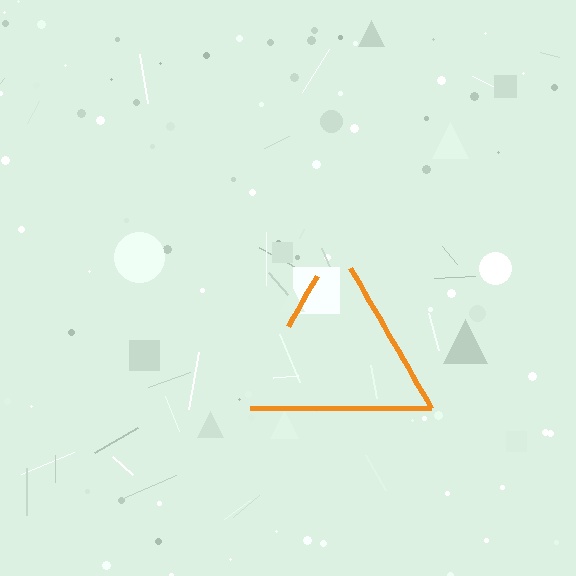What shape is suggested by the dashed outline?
The dashed outline suggests a triangle.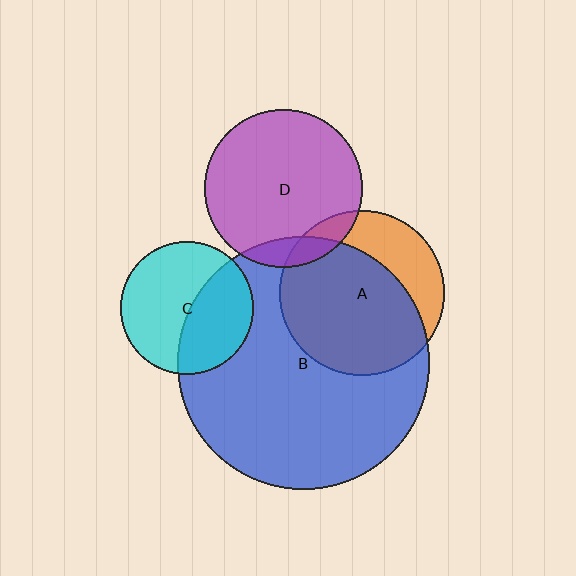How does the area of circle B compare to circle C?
Approximately 3.6 times.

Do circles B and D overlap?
Yes.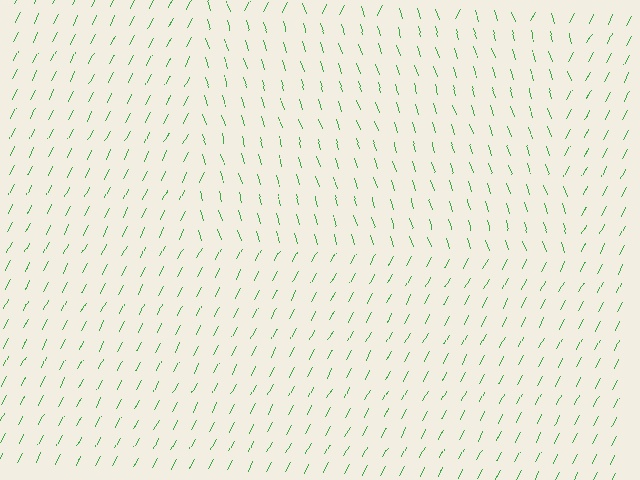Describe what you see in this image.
The image is filled with small green line segments. A rectangle region in the image has lines oriented differently from the surrounding lines, creating a visible texture boundary.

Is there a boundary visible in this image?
Yes, there is a texture boundary formed by a change in line orientation.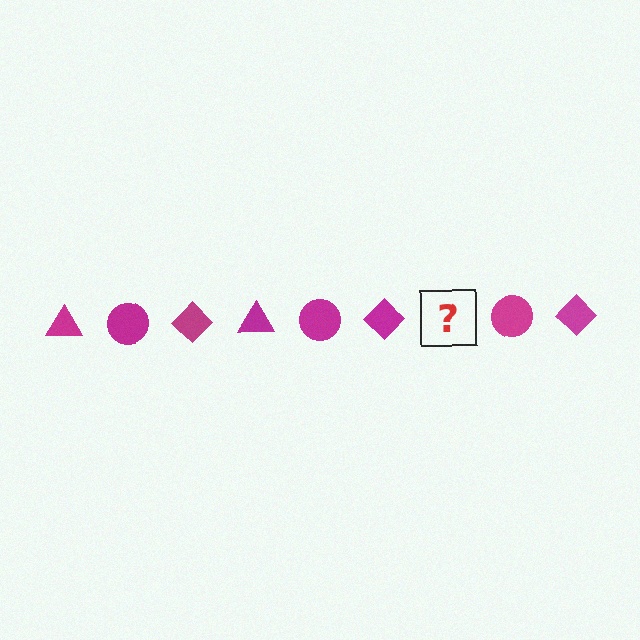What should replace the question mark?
The question mark should be replaced with a magenta triangle.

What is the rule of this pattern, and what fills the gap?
The rule is that the pattern cycles through triangle, circle, diamond shapes in magenta. The gap should be filled with a magenta triangle.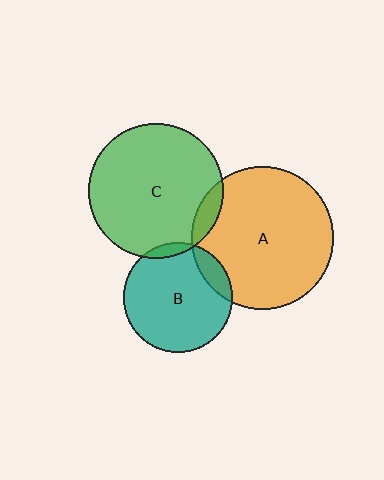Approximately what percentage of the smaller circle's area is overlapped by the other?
Approximately 10%.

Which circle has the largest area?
Circle A (orange).